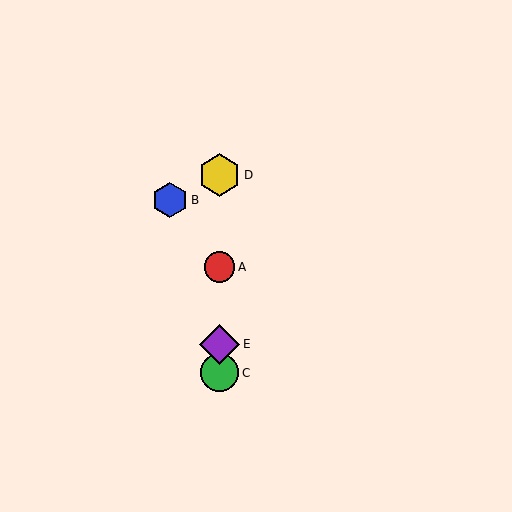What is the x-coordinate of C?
Object C is at x≈220.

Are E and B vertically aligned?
No, E is at x≈220 and B is at x≈170.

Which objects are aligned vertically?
Objects A, C, D, E are aligned vertically.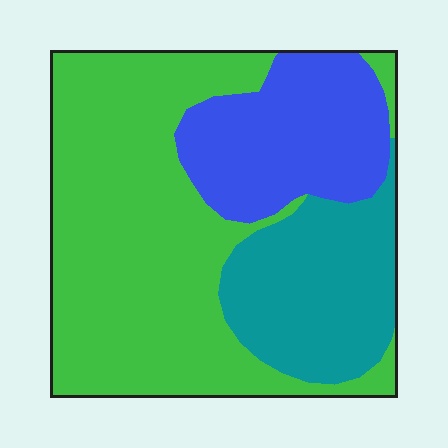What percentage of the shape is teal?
Teal takes up between a sixth and a third of the shape.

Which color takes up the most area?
Green, at roughly 55%.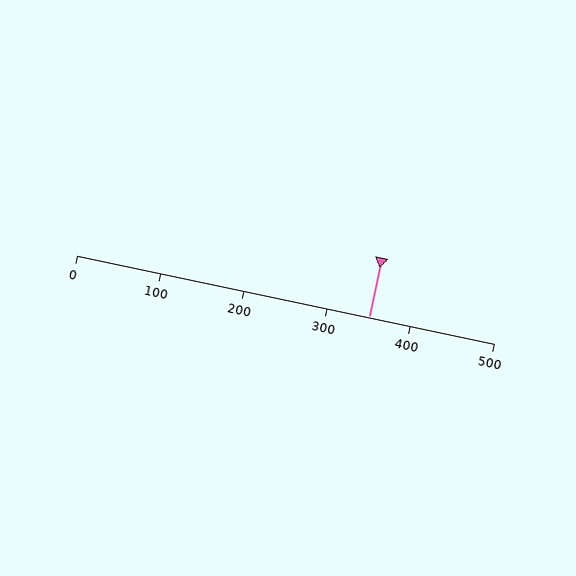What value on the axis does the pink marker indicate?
The marker indicates approximately 350.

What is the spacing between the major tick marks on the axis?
The major ticks are spaced 100 apart.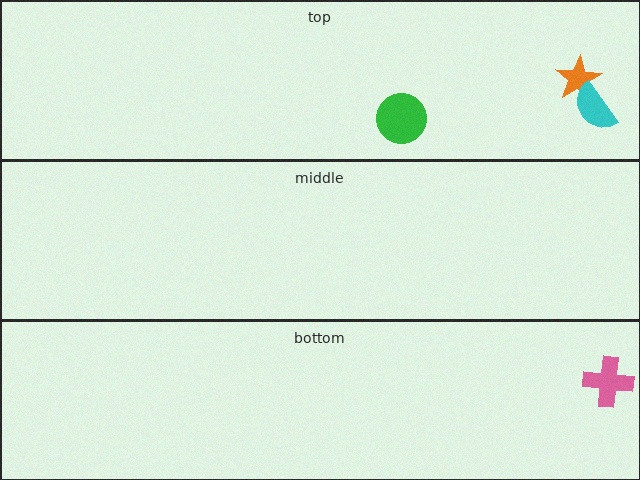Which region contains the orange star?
The top region.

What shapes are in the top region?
The green circle, the orange star, the cyan semicircle.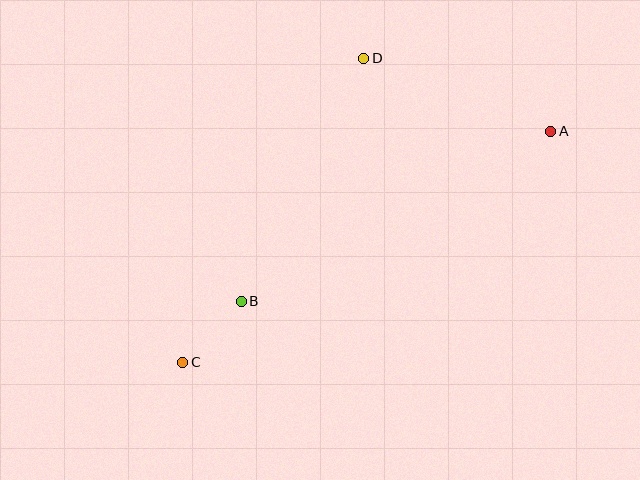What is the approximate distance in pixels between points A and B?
The distance between A and B is approximately 353 pixels.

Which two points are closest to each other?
Points B and C are closest to each other.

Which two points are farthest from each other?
Points A and C are farthest from each other.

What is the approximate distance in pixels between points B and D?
The distance between B and D is approximately 272 pixels.